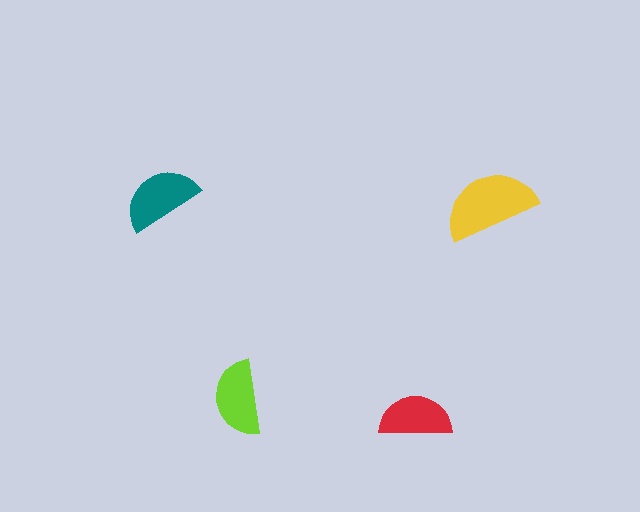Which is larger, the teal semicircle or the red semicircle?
The teal one.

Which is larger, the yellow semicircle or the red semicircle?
The yellow one.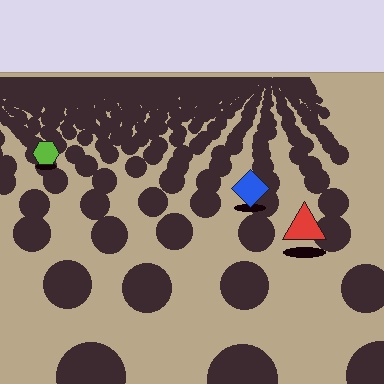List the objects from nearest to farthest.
From nearest to farthest: the red triangle, the blue diamond, the lime hexagon.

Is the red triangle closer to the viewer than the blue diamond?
Yes. The red triangle is closer — you can tell from the texture gradient: the ground texture is coarser near it.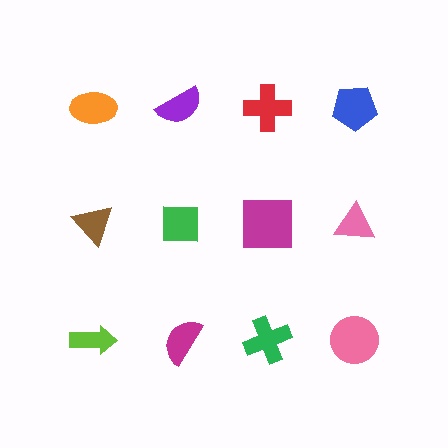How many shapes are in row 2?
4 shapes.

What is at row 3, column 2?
A magenta semicircle.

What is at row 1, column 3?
A red cross.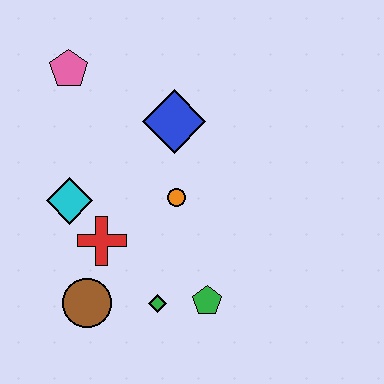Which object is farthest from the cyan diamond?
The green pentagon is farthest from the cyan diamond.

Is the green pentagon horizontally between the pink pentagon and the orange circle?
No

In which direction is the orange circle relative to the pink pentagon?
The orange circle is below the pink pentagon.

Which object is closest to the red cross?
The cyan diamond is closest to the red cross.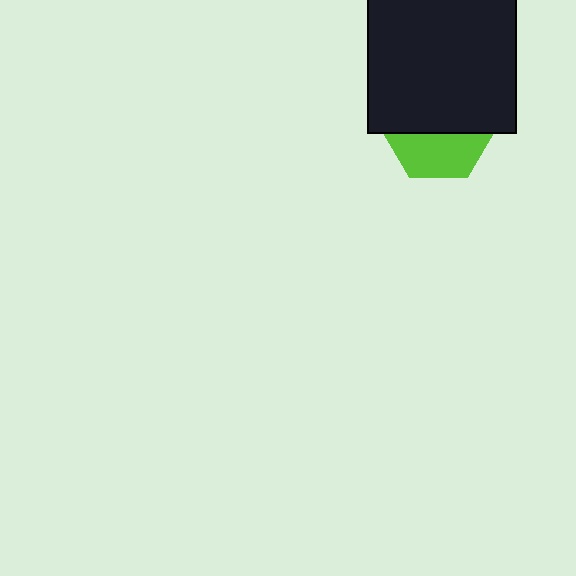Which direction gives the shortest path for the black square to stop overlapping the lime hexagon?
Moving up gives the shortest separation.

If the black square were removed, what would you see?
You would see the complete lime hexagon.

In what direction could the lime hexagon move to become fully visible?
The lime hexagon could move down. That would shift it out from behind the black square entirely.